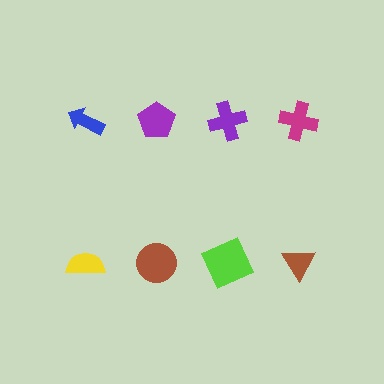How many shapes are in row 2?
4 shapes.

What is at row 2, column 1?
A yellow semicircle.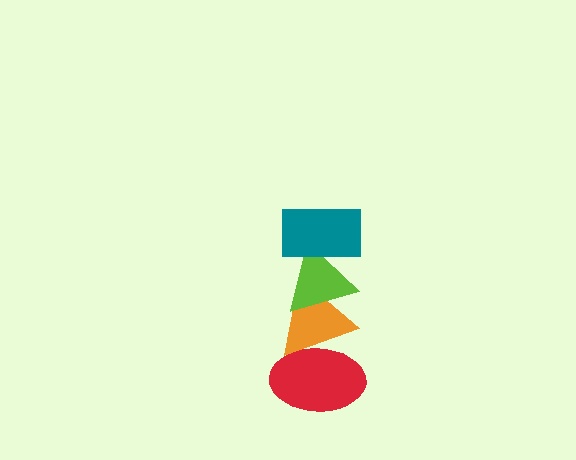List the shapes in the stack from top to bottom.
From top to bottom: the teal rectangle, the lime triangle, the orange triangle, the red ellipse.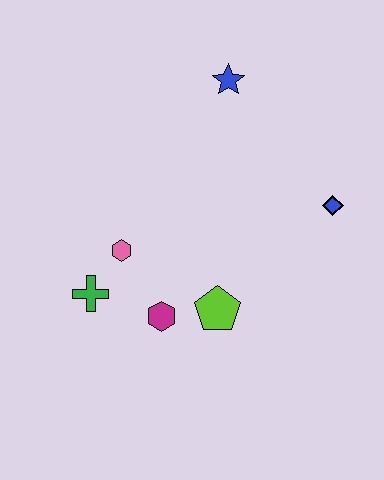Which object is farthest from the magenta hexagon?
The blue star is farthest from the magenta hexagon.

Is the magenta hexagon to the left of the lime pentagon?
Yes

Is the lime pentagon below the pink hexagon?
Yes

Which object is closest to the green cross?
The pink hexagon is closest to the green cross.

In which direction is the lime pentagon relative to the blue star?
The lime pentagon is below the blue star.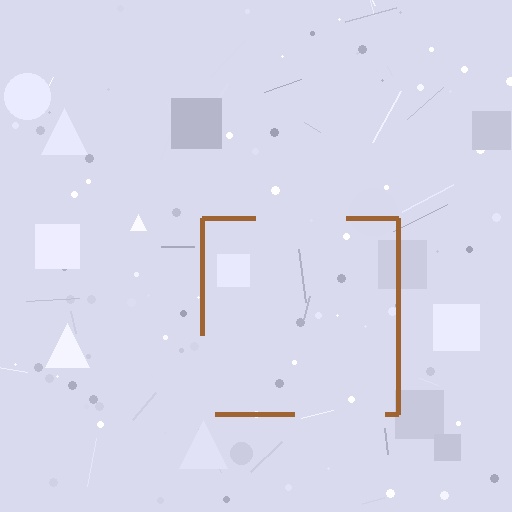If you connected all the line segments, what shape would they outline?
They would outline a square.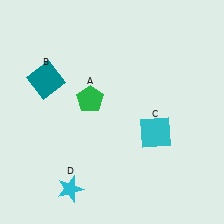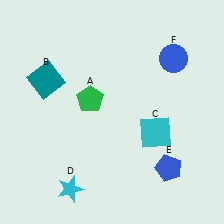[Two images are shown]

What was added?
A blue pentagon (E), a blue circle (F) were added in Image 2.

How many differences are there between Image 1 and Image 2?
There are 2 differences between the two images.